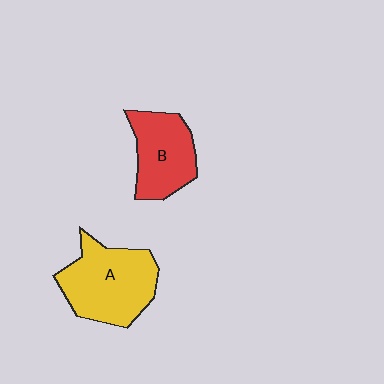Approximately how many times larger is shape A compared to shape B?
Approximately 1.4 times.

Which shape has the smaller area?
Shape B (red).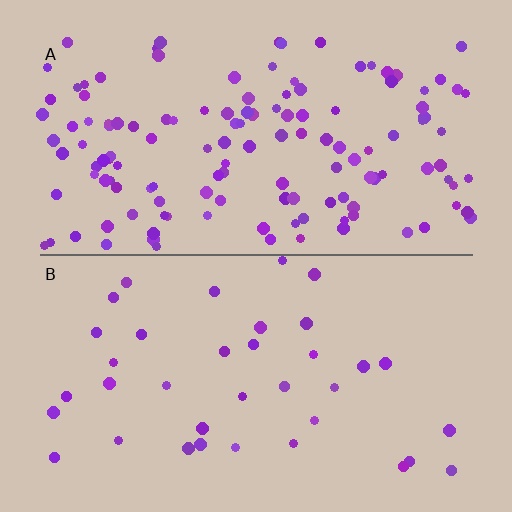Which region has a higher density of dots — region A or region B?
A (the top).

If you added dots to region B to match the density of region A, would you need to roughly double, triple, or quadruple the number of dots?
Approximately quadruple.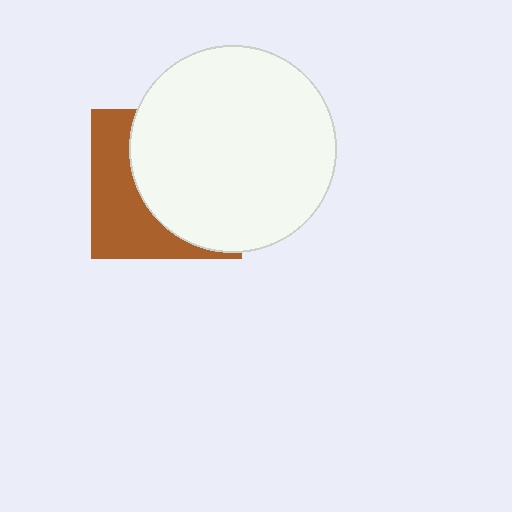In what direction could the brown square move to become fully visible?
The brown square could move left. That would shift it out from behind the white circle entirely.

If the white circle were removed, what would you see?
You would see the complete brown square.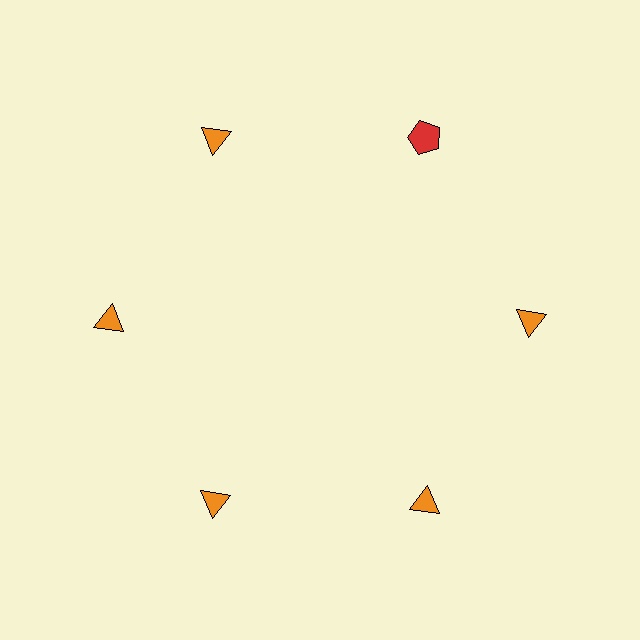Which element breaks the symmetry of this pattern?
The red pentagon at roughly the 1 o'clock position breaks the symmetry. All other shapes are orange triangles.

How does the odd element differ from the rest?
It differs in both color (red instead of orange) and shape (pentagon instead of triangle).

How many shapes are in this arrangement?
There are 6 shapes arranged in a ring pattern.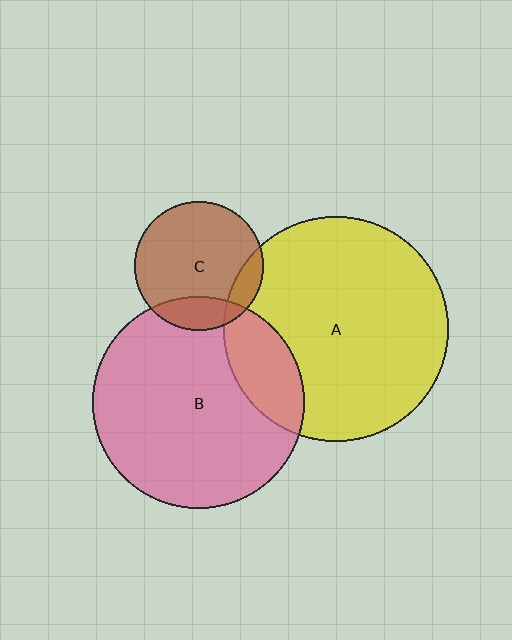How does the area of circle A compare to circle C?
Approximately 3.0 times.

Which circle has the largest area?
Circle A (yellow).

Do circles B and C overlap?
Yes.